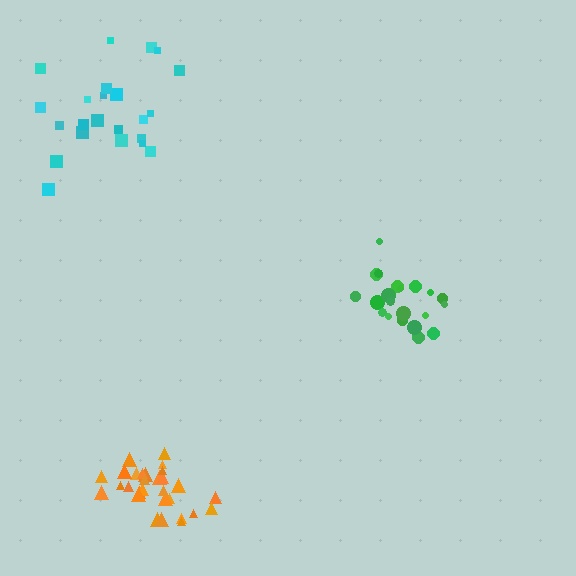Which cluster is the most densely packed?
Green.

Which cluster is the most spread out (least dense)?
Cyan.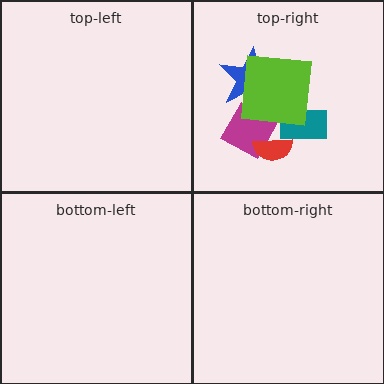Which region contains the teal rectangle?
The top-right region.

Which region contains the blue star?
The top-right region.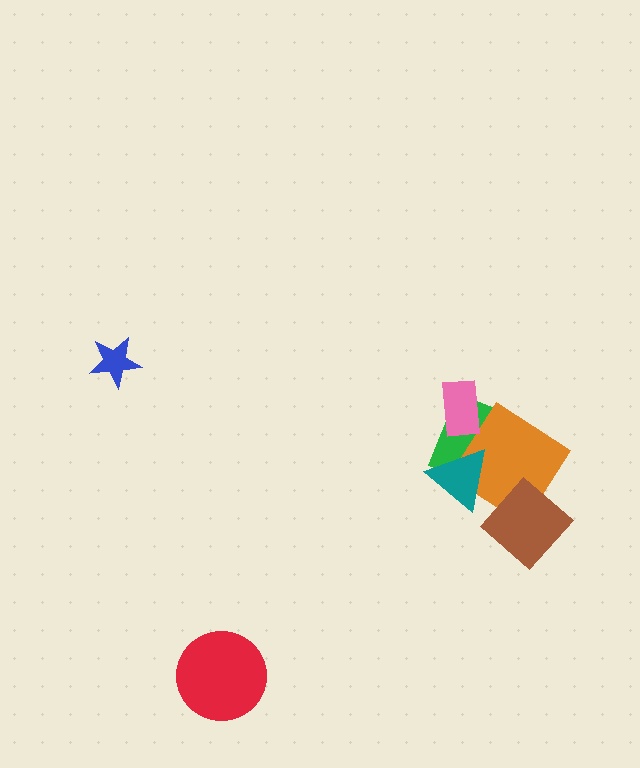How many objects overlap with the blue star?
0 objects overlap with the blue star.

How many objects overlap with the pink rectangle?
1 object overlaps with the pink rectangle.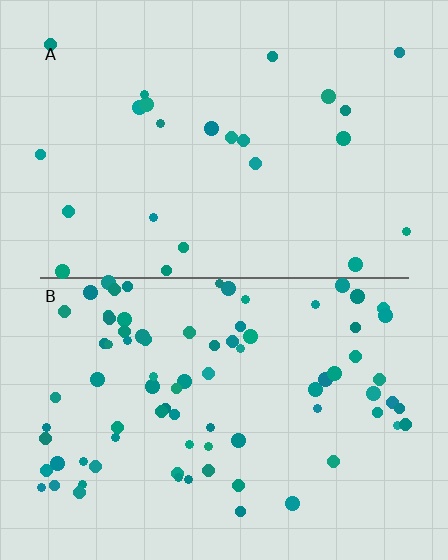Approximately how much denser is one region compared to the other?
Approximately 3.3× — region B over region A.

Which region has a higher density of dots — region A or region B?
B (the bottom).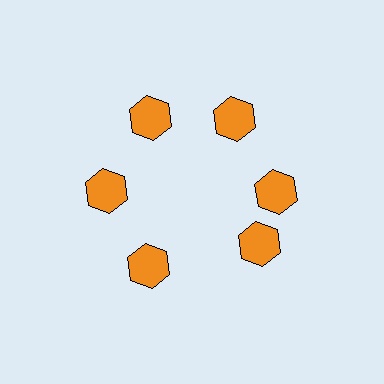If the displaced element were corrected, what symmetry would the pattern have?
It would have 6-fold rotational symmetry — the pattern would map onto itself every 60 degrees.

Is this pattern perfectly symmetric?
No. The 6 orange hexagons are arranged in a ring, but one element near the 5 o'clock position is rotated out of alignment along the ring, breaking the 6-fold rotational symmetry.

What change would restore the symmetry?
The symmetry would be restored by rotating it back into even spacing with its neighbors so that all 6 hexagons sit at equal angles and equal distance from the center.